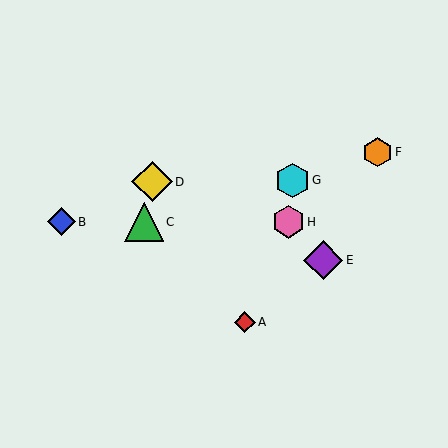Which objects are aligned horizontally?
Objects B, C, H are aligned horizontally.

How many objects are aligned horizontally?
3 objects (B, C, H) are aligned horizontally.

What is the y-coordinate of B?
Object B is at y≈222.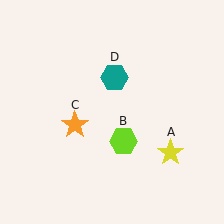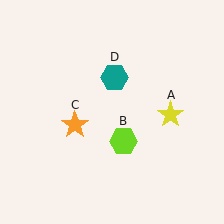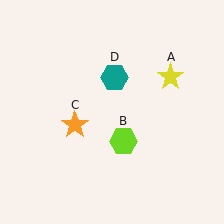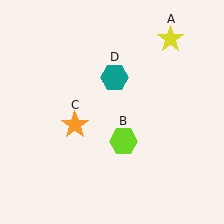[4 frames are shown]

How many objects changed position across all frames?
1 object changed position: yellow star (object A).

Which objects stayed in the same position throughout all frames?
Lime hexagon (object B) and orange star (object C) and teal hexagon (object D) remained stationary.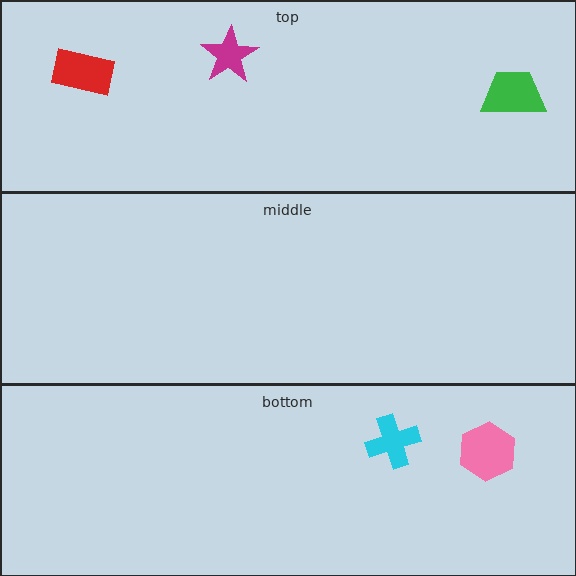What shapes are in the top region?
The red rectangle, the magenta star, the green trapezoid.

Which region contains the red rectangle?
The top region.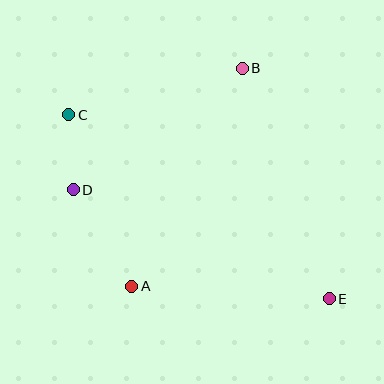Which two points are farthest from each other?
Points C and E are farthest from each other.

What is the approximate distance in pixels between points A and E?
The distance between A and E is approximately 198 pixels.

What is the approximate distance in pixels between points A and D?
The distance between A and D is approximately 113 pixels.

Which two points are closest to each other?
Points C and D are closest to each other.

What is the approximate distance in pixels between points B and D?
The distance between B and D is approximately 208 pixels.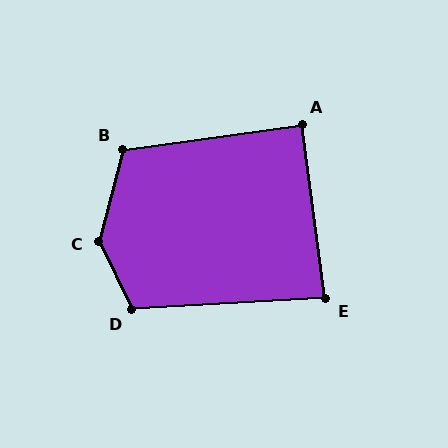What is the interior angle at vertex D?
Approximately 112 degrees (obtuse).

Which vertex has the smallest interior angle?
E, at approximately 86 degrees.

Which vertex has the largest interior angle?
C, at approximately 141 degrees.